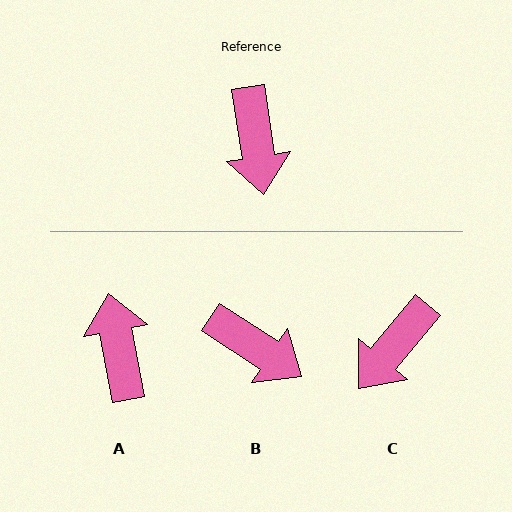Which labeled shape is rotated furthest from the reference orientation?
A, about 178 degrees away.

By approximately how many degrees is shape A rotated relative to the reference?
Approximately 178 degrees clockwise.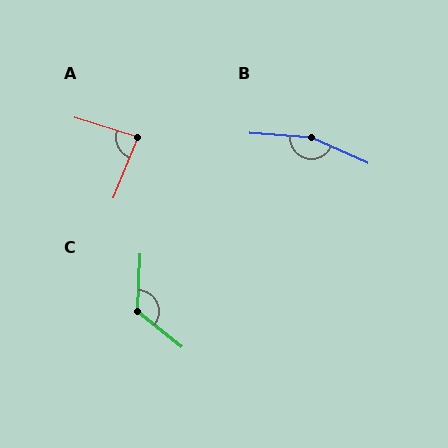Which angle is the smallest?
A, at approximately 85 degrees.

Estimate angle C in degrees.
Approximately 126 degrees.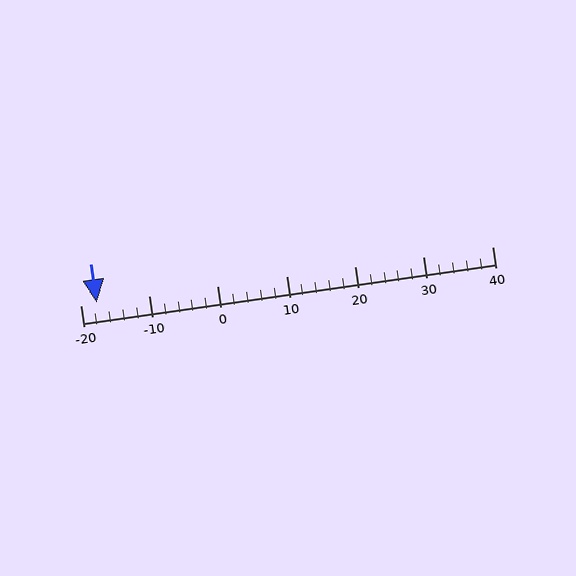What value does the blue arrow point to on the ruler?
The blue arrow points to approximately -18.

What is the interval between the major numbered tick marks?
The major tick marks are spaced 10 units apart.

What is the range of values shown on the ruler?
The ruler shows values from -20 to 40.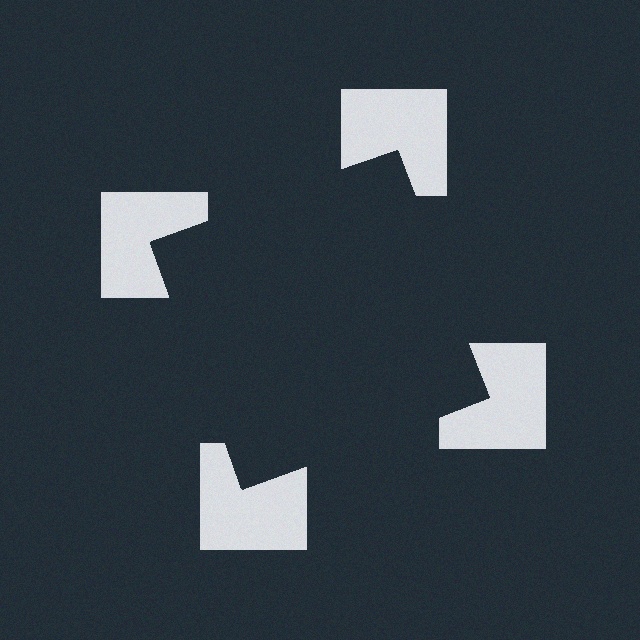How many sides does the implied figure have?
4 sides.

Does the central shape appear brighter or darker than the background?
It typically appears slightly darker than the background, even though no actual brightness change is drawn.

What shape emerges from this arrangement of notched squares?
An illusory square — its edges are inferred from the aligned wedge cuts in the notched squares, not physically drawn.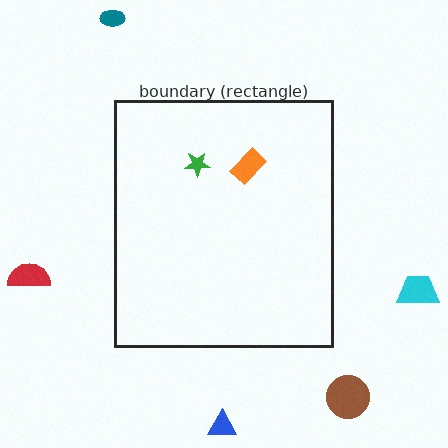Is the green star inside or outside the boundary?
Inside.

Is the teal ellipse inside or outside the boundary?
Outside.